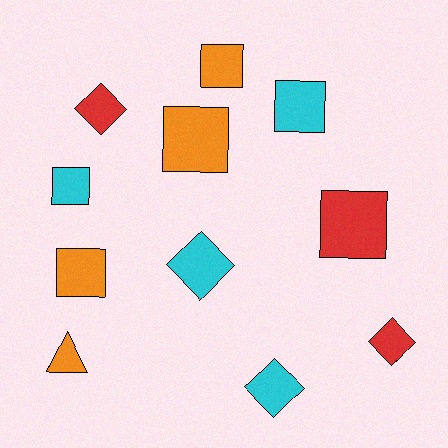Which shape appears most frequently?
Square, with 6 objects.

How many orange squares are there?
There are 3 orange squares.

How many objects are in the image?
There are 11 objects.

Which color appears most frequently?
Orange, with 4 objects.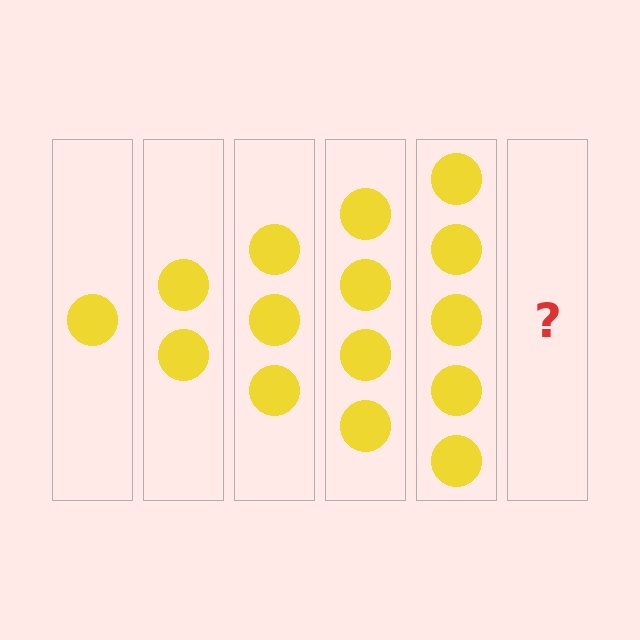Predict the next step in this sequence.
The next step is 6 circles.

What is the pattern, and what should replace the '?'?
The pattern is that each step adds one more circle. The '?' should be 6 circles.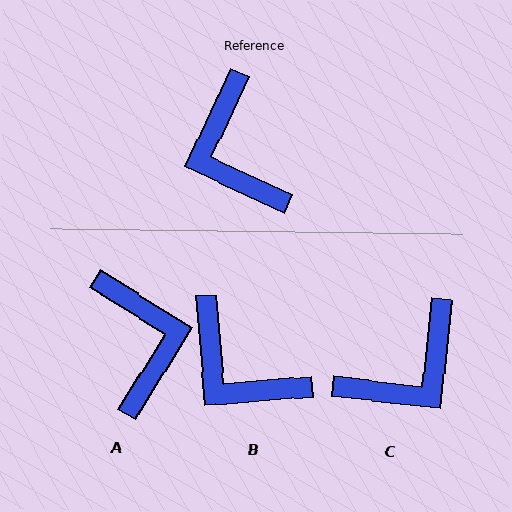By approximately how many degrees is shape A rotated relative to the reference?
Approximately 173 degrees counter-clockwise.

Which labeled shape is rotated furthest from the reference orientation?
A, about 173 degrees away.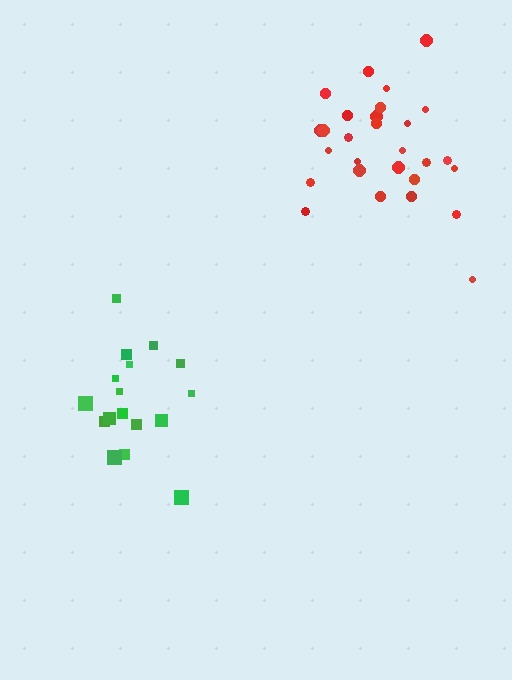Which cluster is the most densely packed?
Red.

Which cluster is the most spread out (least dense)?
Green.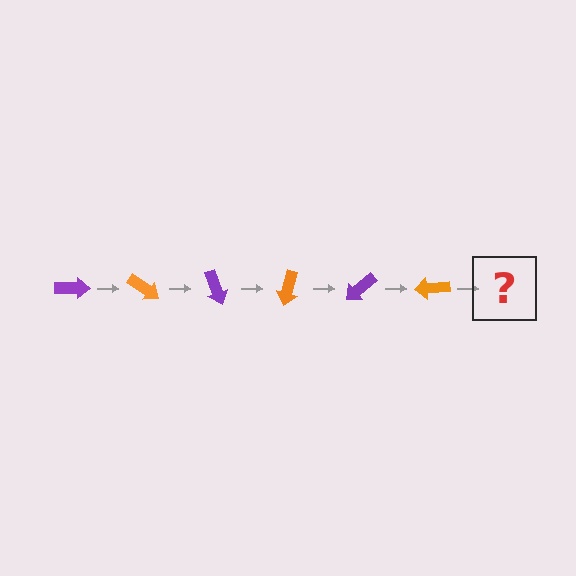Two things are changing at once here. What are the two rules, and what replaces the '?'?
The two rules are that it rotates 35 degrees each step and the color cycles through purple and orange. The '?' should be a purple arrow, rotated 210 degrees from the start.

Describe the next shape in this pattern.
It should be a purple arrow, rotated 210 degrees from the start.